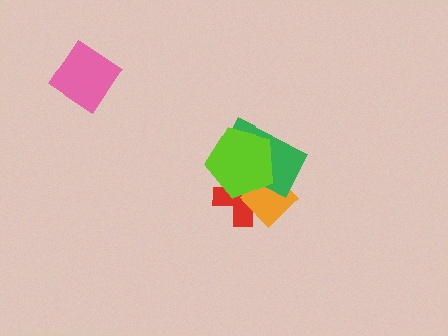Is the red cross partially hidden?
Yes, it is partially covered by another shape.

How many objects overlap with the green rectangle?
3 objects overlap with the green rectangle.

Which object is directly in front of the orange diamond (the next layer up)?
The green rectangle is directly in front of the orange diamond.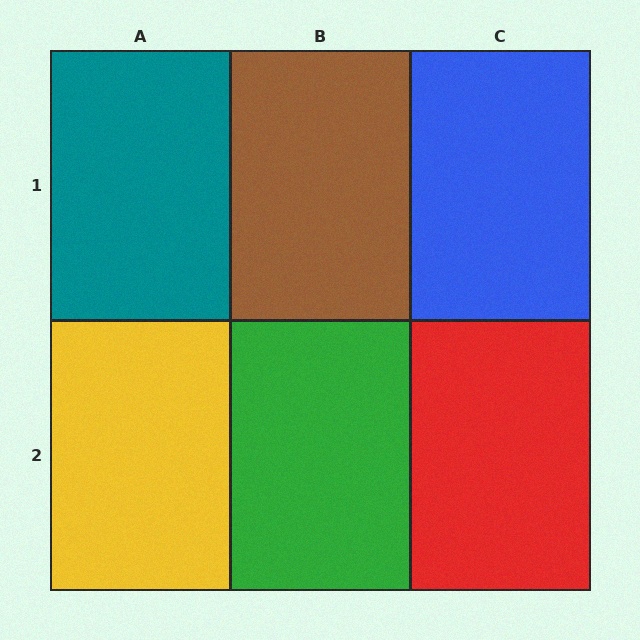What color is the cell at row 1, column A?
Teal.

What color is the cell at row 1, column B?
Brown.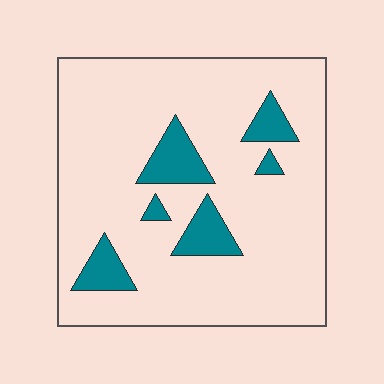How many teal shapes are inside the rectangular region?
6.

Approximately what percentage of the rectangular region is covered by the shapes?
Approximately 15%.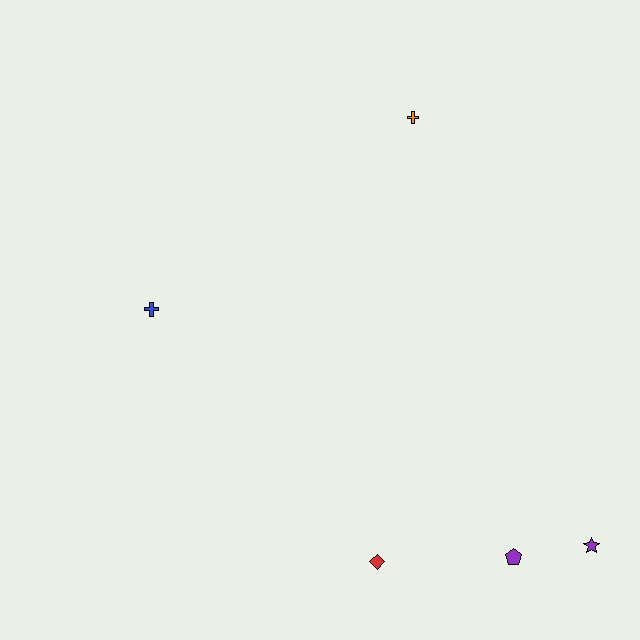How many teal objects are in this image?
There are no teal objects.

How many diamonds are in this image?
There is 1 diamond.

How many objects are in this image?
There are 5 objects.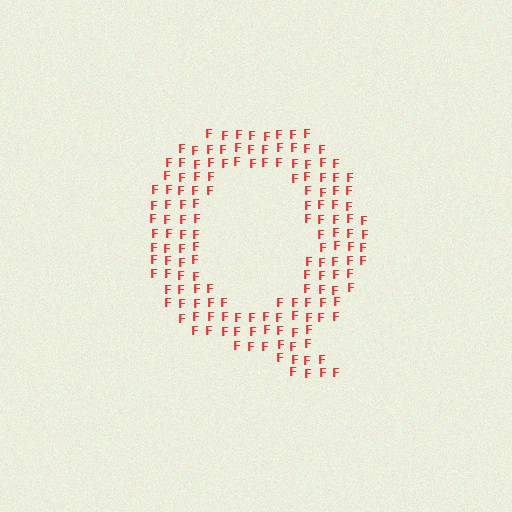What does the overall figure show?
The overall figure shows the letter Q.